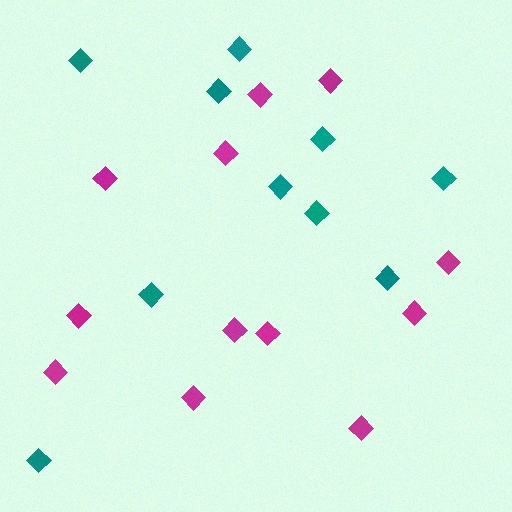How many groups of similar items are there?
There are 2 groups: one group of teal diamonds (10) and one group of magenta diamonds (12).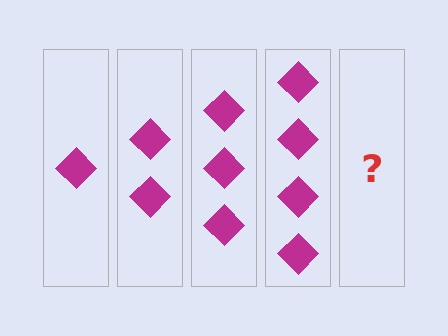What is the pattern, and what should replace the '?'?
The pattern is that each step adds one more diamond. The '?' should be 5 diamonds.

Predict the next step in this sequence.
The next step is 5 diamonds.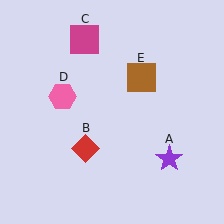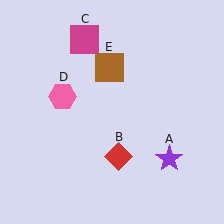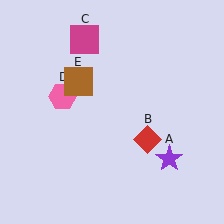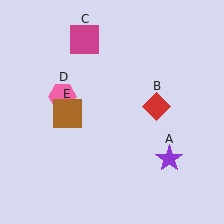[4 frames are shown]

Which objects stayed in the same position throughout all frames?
Purple star (object A) and magenta square (object C) and pink hexagon (object D) remained stationary.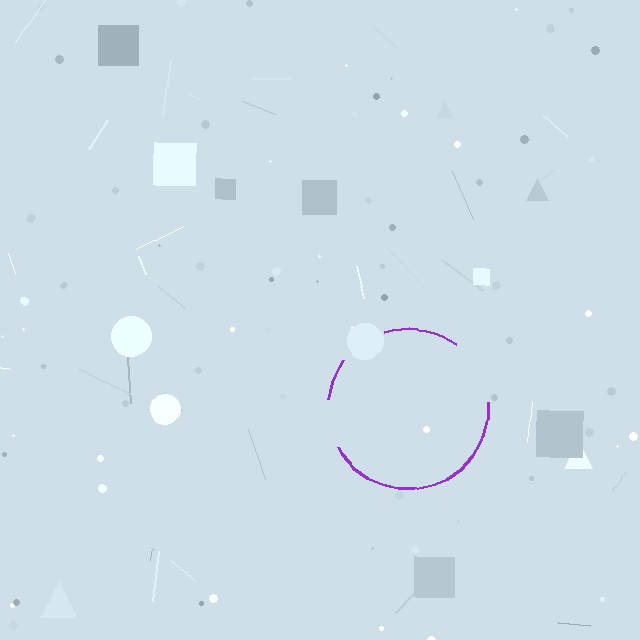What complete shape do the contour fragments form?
The contour fragments form a circle.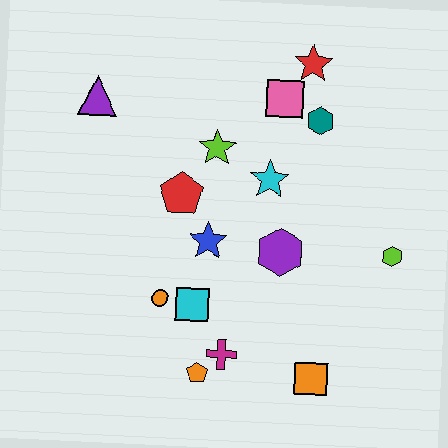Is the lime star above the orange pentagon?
Yes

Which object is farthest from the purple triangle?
The orange square is farthest from the purple triangle.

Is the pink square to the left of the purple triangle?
No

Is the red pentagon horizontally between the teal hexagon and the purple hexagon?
No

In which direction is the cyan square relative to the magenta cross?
The cyan square is above the magenta cross.